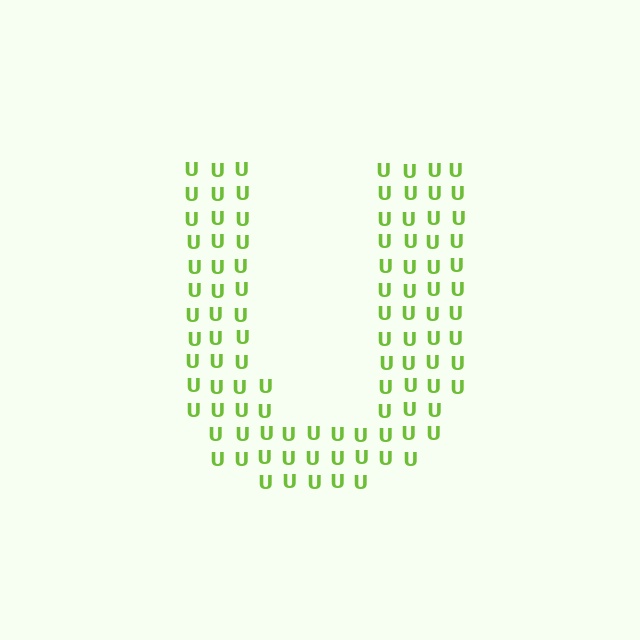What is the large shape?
The large shape is the letter U.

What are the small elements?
The small elements are letter U's.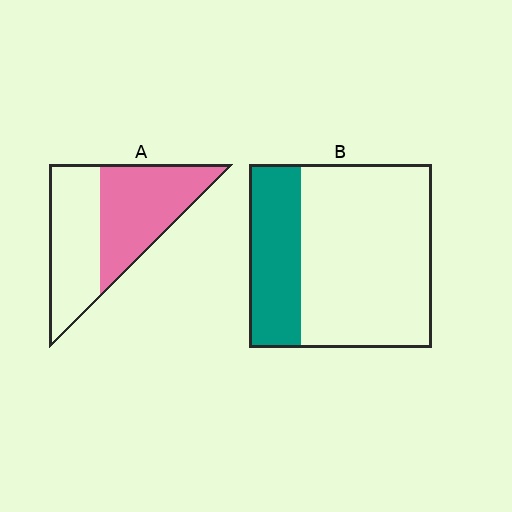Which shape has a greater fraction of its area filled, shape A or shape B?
Shape A.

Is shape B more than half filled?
No.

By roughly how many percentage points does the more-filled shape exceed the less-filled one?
By roughly 25 percentage points (A over B).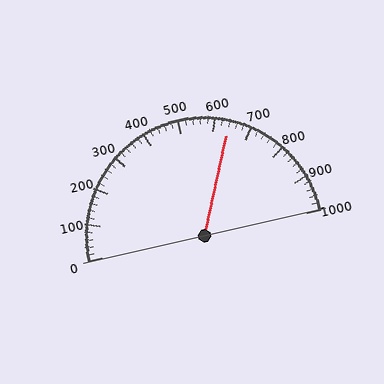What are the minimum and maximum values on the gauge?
The gauge ranges from 0 to 1000.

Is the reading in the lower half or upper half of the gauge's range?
The reading is in the upper half of the range (0 to 1000).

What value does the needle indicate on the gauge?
The needle indicates approximately 640.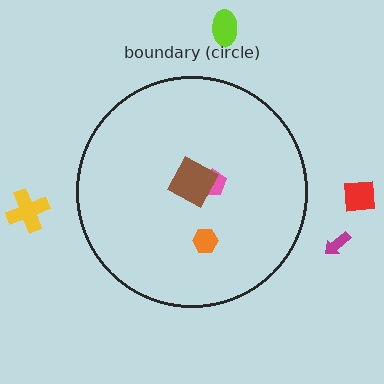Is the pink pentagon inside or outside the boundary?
Inside.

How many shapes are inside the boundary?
3 inside, 4 outside.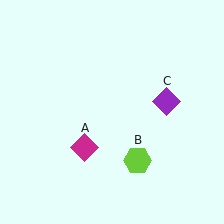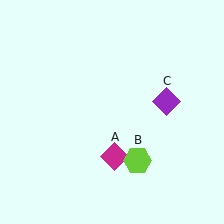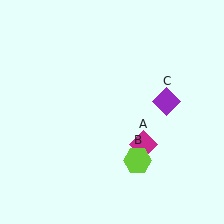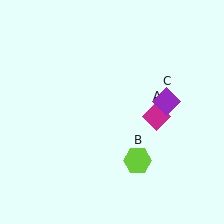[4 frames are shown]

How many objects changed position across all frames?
1 object changed position: magenta diamond (object A).